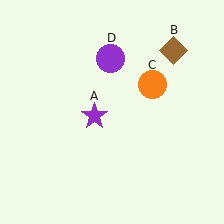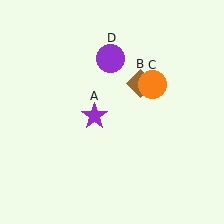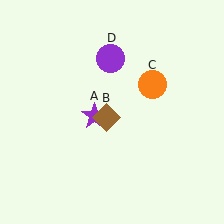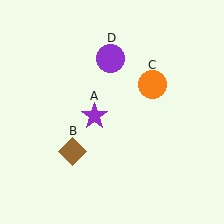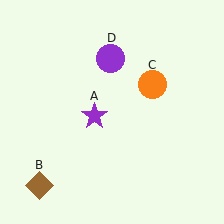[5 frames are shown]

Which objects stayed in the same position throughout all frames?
Purple star (object A) and orange circle (object C) and purple circle (object D) remained stationary.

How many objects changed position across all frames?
1 object changed position: brown diamond (object B).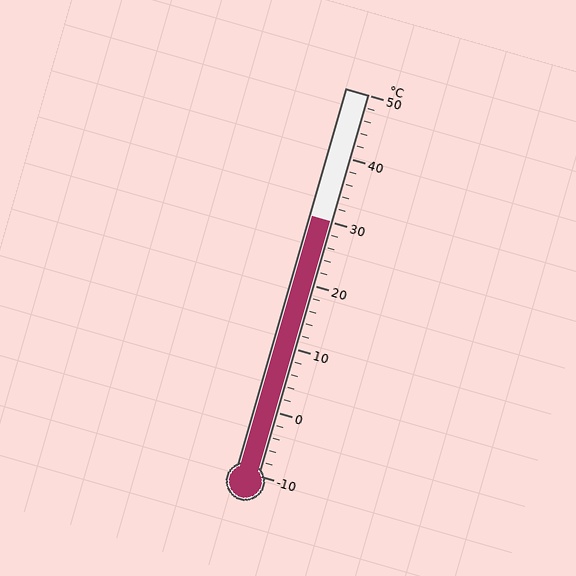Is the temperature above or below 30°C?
The temperature is at 30°C.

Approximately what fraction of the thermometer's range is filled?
The thermometer is filled to approximately 65% of its range.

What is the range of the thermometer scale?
The thermometer scale ranges from -10°C to 50°C.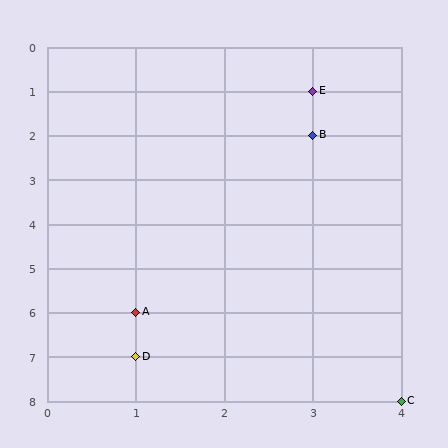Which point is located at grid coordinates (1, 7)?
Point D is at (1, 7).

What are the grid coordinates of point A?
Point A is at grid coordinates (1, 6).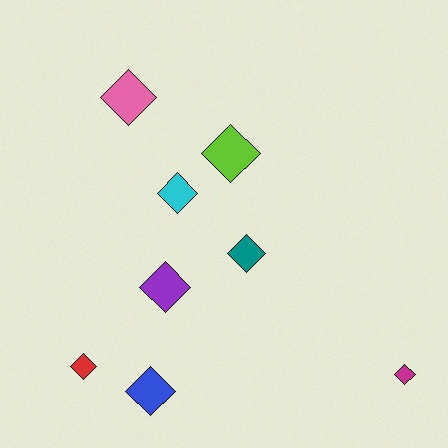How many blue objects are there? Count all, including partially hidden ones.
There is 1 blue object.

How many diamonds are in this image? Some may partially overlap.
There are 8 diamonds.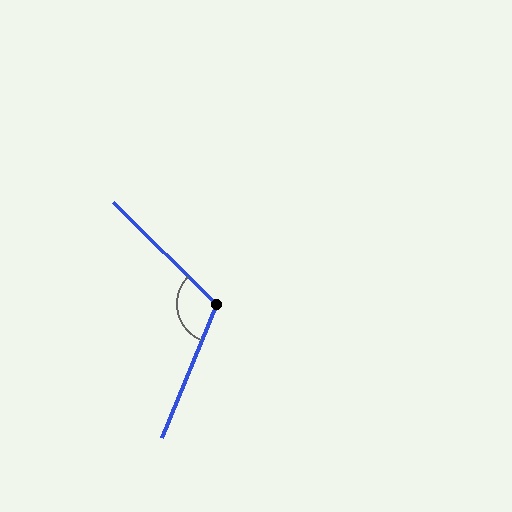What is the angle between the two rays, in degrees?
Approximately 113 degrees.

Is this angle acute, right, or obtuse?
It is obtuse.